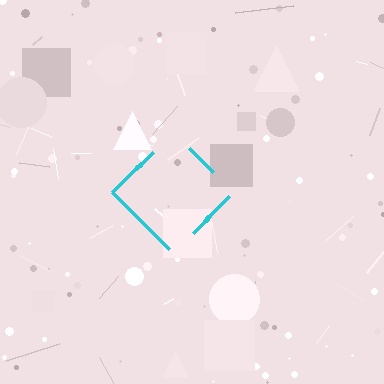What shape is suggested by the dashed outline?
The dashed outline suggests a diamond.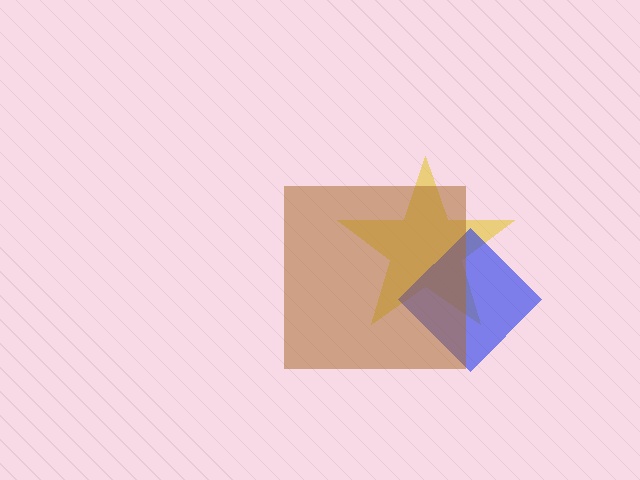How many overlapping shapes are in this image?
There are 3 overlapping shapes in the image.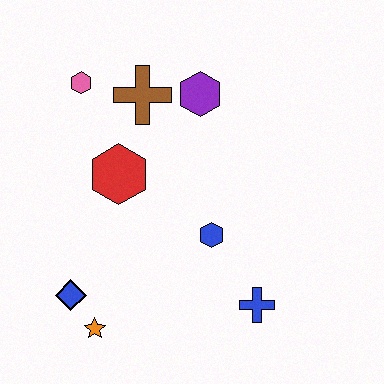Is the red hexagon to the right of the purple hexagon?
No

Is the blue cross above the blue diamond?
No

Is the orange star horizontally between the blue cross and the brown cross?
No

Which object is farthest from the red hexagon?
The blue cross is farthest from the red hexagon.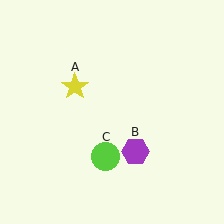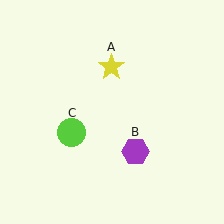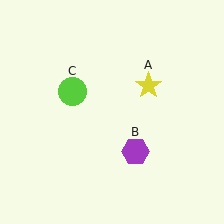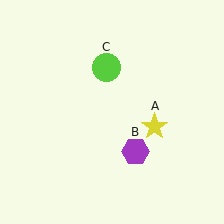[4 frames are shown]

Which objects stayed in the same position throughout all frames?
Purple hexagon (object B) remained stationary.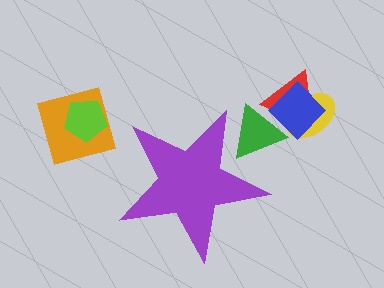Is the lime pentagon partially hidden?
No, the lime pentagon is fully visible.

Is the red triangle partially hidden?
No, the red triangle is fully visible.